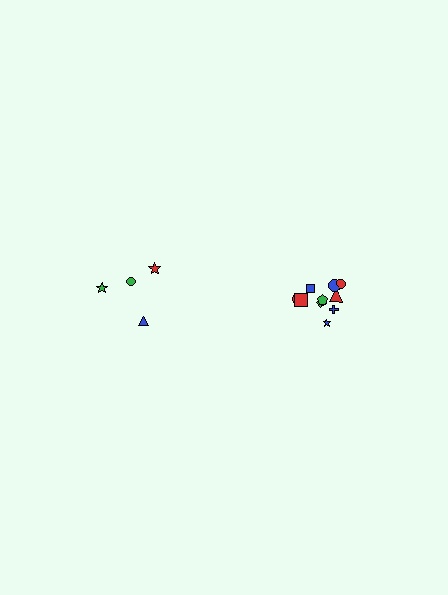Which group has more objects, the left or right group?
The right group.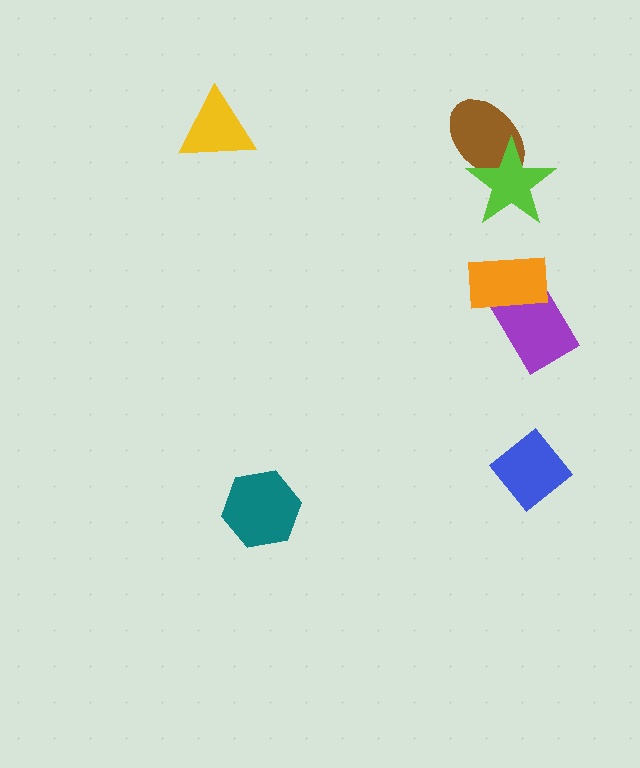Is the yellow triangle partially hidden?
No, no other shape covers it.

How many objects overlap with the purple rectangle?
1 object overlaps with the purple rectangle.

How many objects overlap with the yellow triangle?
0 objects overlap with the yellow triangle.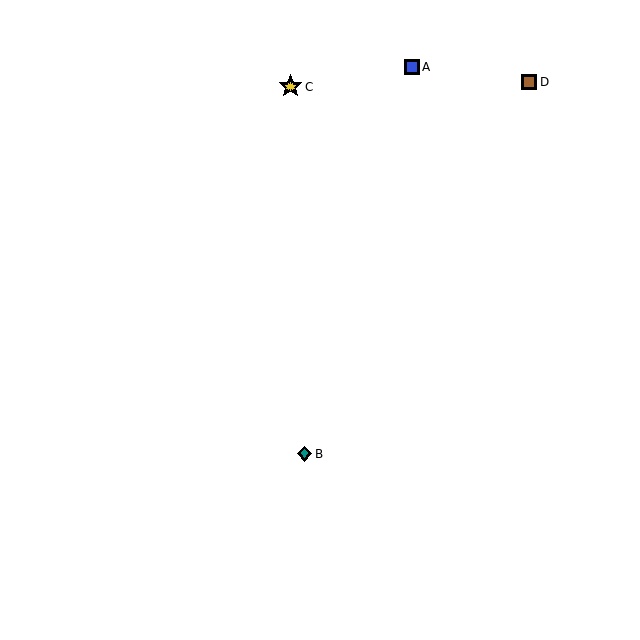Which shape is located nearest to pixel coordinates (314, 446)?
The teal diamond (labeled B) at (304, 454) is nearest to that location.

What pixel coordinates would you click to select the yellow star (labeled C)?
Click at (290, 87) to select the yellow star C.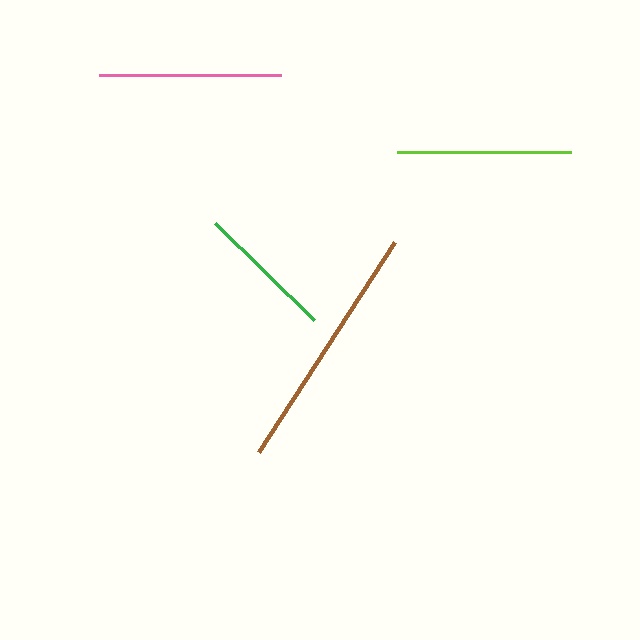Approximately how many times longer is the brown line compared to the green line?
The brown line is approximately 1.8 times the length of the green line.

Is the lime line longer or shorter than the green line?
The lime line is longer than the green line.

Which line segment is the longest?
The brown line is the longest at approximately 250 pixels.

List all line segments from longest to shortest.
From longest to shortest: brown, pink, lime, green.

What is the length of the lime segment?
The lime segment is approximately 174 pixels long.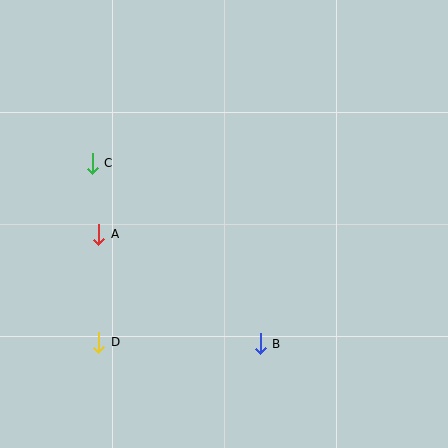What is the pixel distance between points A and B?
The distance between A and B is 195 pixels.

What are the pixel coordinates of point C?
Point C is at (92, 163).